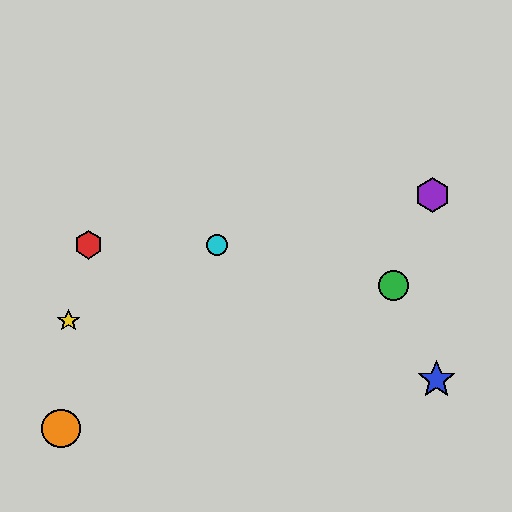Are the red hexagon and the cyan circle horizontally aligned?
Yes, both are at y≈245.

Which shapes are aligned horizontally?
The red hexagon, the cyan circle are aligned horizontally.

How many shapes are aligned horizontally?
2 shapes (the red hexagon, the cyan circle) are aligned horizontally.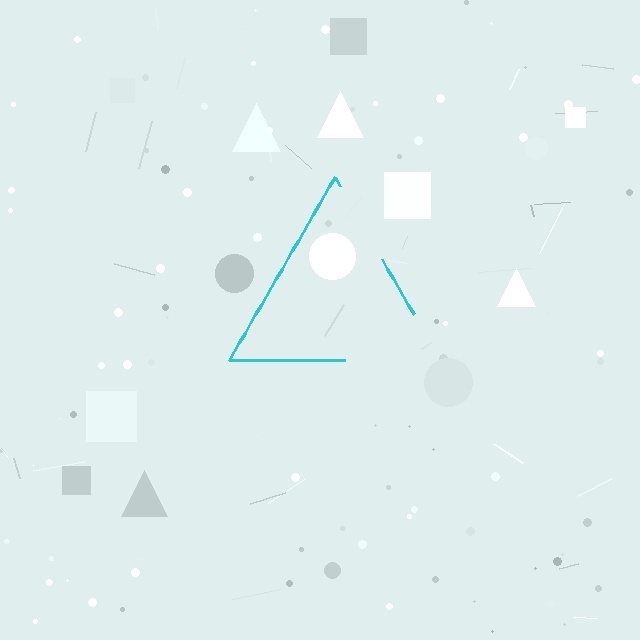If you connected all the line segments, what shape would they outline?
They would outline a triangle.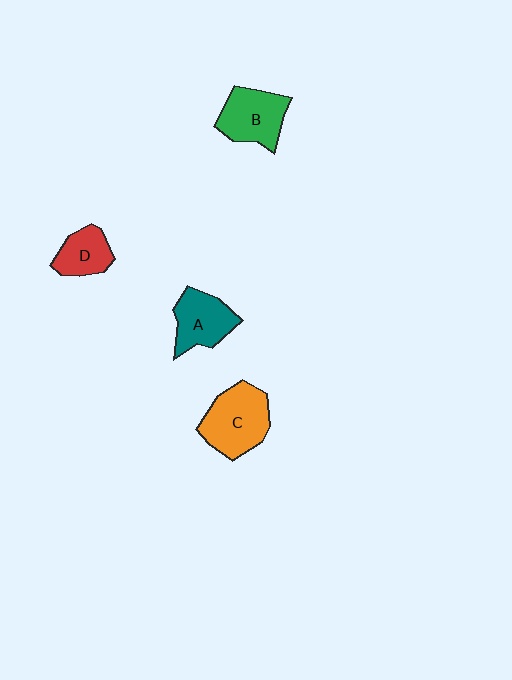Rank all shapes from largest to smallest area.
From largest to smallest: C (orange), B (green), A (teal), D (red).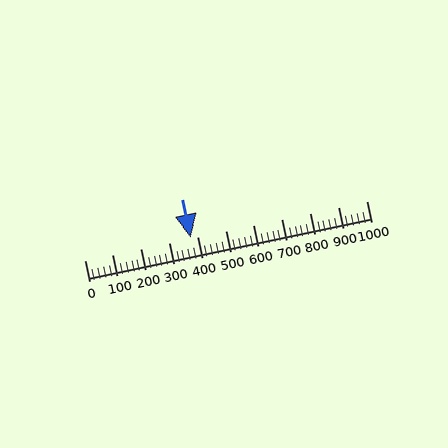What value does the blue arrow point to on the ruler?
The blue arrow points to approximately 378.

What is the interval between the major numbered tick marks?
The major tick marks are spaced 100 units apart.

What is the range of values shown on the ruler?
The ruler shows values from 0 to 1000.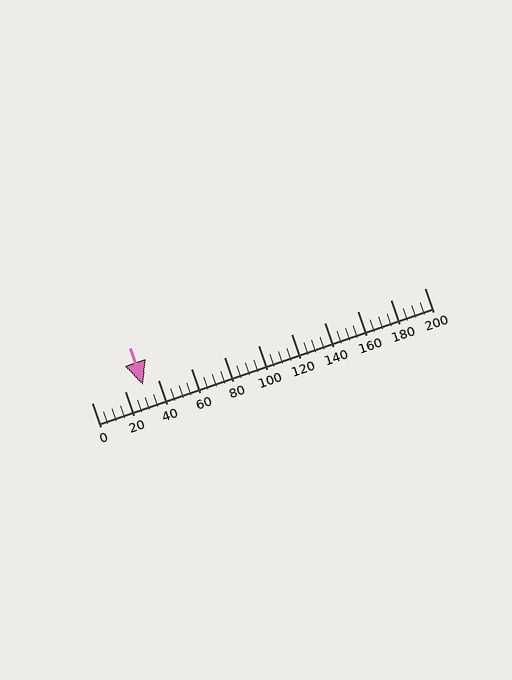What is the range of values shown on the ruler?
The ruler shows values from 0 to 200.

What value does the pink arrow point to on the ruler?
The pink arrow points to approximately 31.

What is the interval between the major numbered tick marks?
The major tick marks are spaced 20 units apart.